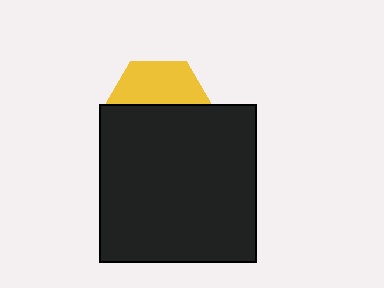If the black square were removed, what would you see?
You would see the complete yellow hexagon.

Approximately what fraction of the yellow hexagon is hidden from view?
Roughly 59% of the yellow hexagon is hidden behind the black square.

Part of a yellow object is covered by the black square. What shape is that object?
It is a hexagon.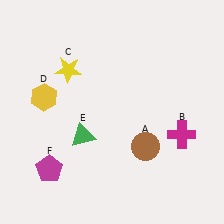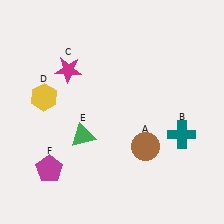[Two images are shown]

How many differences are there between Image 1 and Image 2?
There are 2 differences between the two images.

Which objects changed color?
B changed from magenta to teal. C changed from yellow to magenta.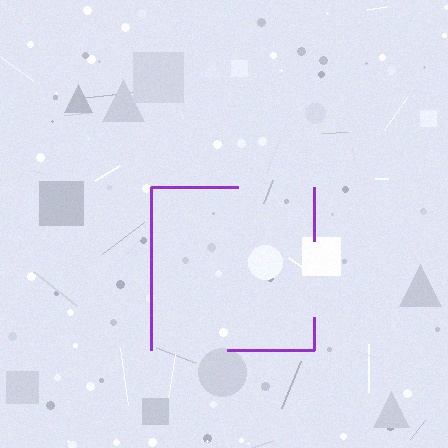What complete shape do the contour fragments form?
The contour fragments form a square.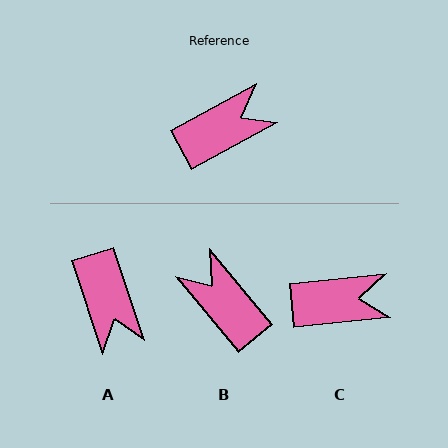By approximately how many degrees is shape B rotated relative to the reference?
Approximately 101 degrees counter-clockwise.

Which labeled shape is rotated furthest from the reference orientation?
B, about 101 degrees away.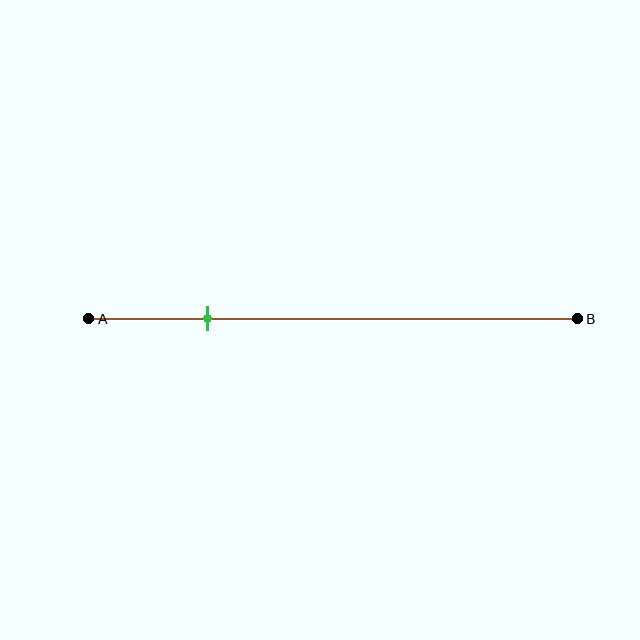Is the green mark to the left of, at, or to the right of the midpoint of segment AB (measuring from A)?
The green mark is to the left of the midpoint of segment AB.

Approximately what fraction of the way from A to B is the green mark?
The green mark is approximately 25% of the way from A to B.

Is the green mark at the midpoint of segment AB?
No, the mark is at about 25% from A, not at the 50% midpoint.